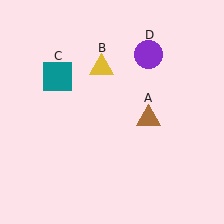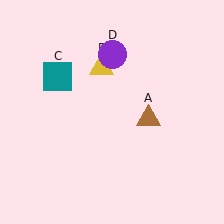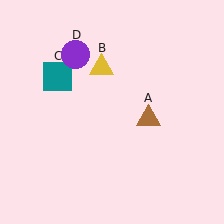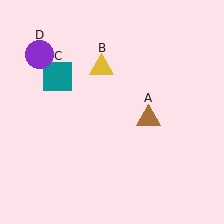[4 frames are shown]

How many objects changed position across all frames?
1 object changed position: purple circle (object D).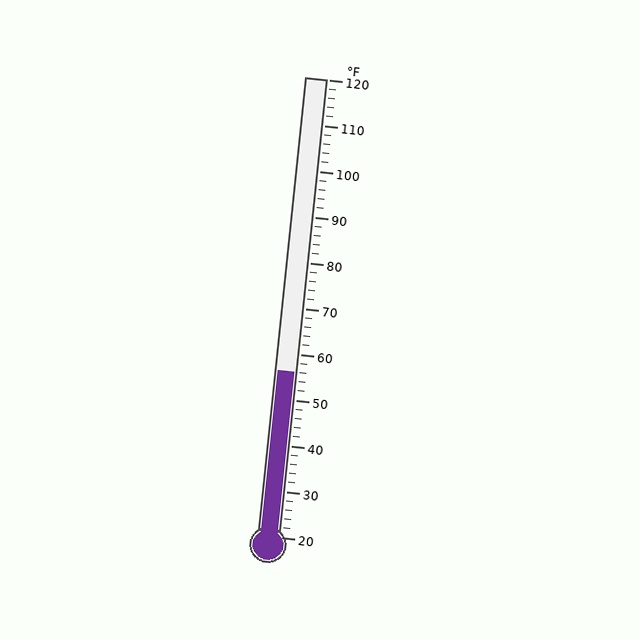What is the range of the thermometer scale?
The thermometer scale ranges from 20°F to 120°F.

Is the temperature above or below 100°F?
The temperature is below 100°F.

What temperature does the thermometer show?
The thermometer shows approximately 56°F.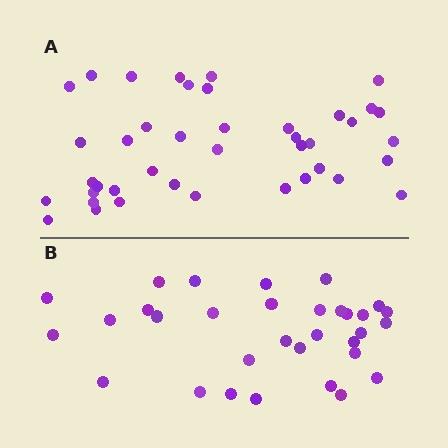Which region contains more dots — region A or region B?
Region A (the top region) has more dots.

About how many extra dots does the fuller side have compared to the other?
Region A has roughly 8 or so more dots than region B.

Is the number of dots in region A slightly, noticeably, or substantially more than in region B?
Region A has noticeably more, but not dramatically so. The ratio is roughly 1.3 to 1.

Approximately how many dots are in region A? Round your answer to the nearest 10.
About 40 dots. (The exact count is 41, which rounds to 40.)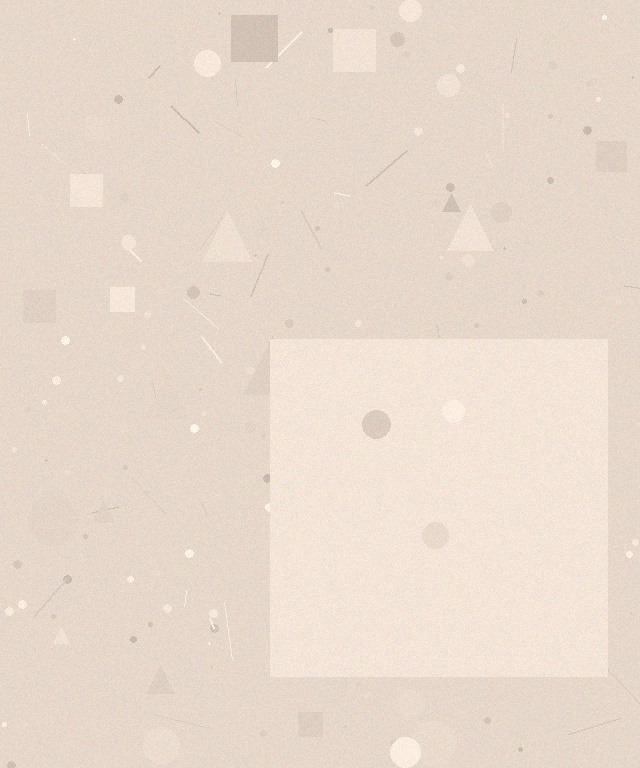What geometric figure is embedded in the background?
A square is embedded in the background.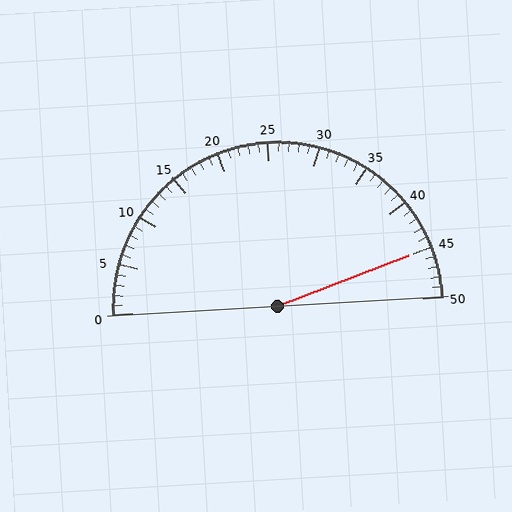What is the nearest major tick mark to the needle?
The nearest major tick mark is 45.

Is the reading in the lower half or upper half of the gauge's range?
The reading is in the upper half of the range (0 to 50).